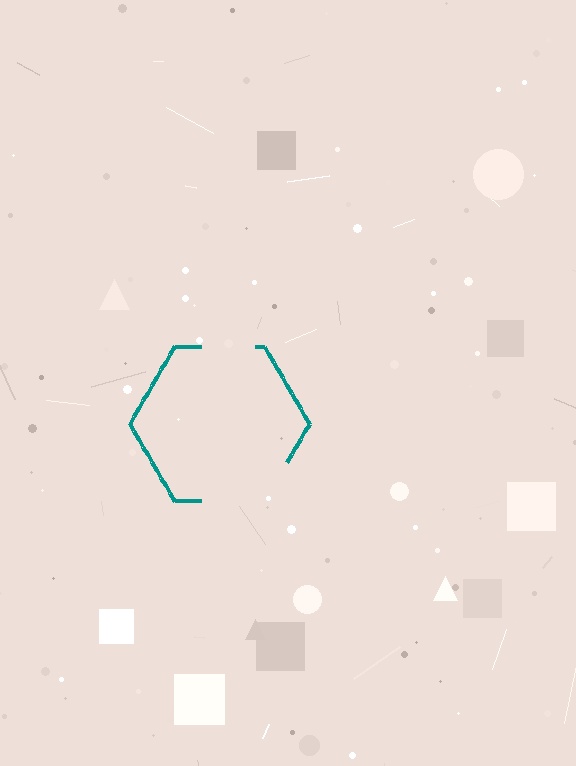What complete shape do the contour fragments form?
The contour fragments form a hexagon.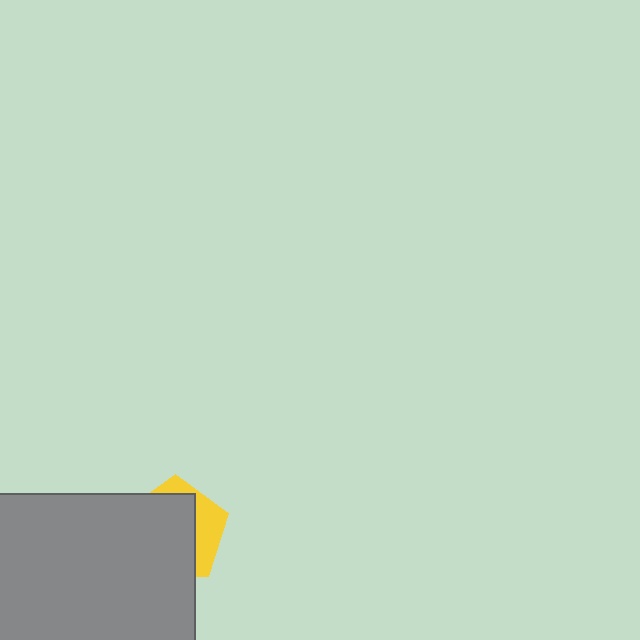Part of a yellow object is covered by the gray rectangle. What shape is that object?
It is a pentagon.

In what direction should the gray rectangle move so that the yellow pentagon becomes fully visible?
The gray rectangle should move toward the lower-left. That is the shortest direction to clear the overlap and leave the yellow pentagon fully visible.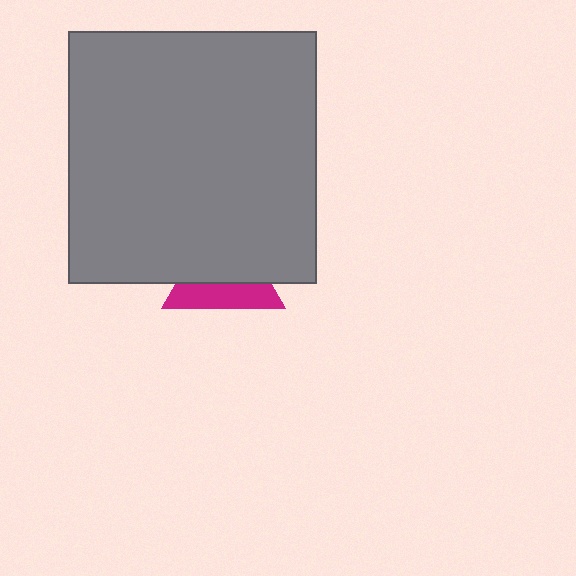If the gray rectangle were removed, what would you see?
You would see the complete magenta triangle.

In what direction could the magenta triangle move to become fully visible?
The magenta triangle could move down. That would shift it out from behind the gray rectangle entirely.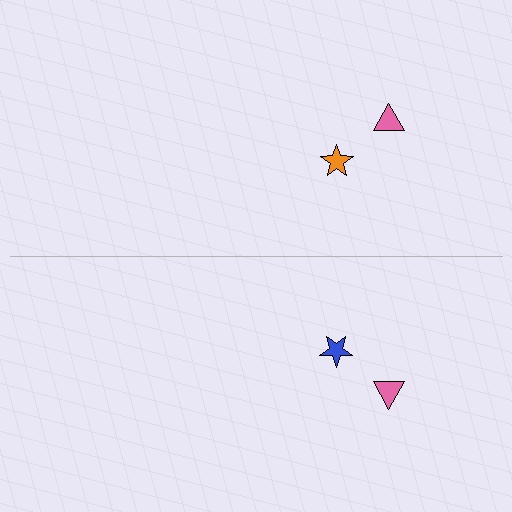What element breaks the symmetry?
The blue star on the bottom side breaks the symmetry — its mirror counterpart is orange.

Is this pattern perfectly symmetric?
No, the pattern is not perfectly symmetric. The blue star on the bottom side breaks the symmetry — its mirror counterpart is orange.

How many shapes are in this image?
There are 4 shapes in this image.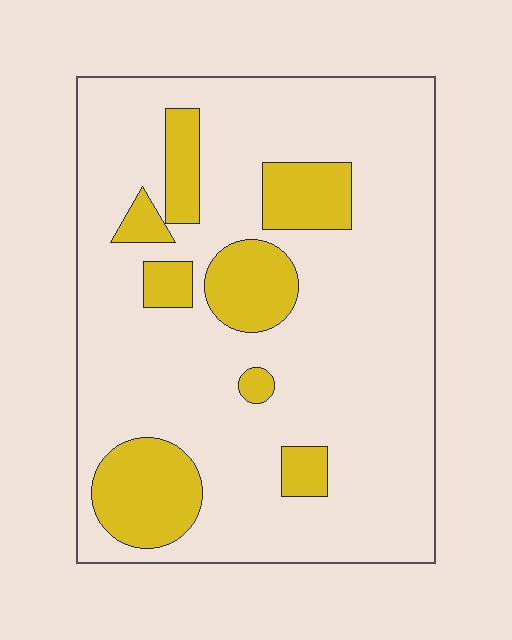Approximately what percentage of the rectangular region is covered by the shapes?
Approximately 20%.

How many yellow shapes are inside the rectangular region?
8.